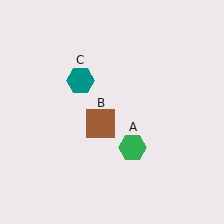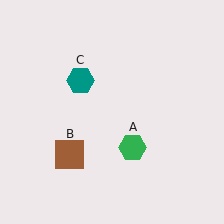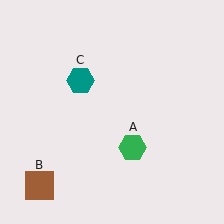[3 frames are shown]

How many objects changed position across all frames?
1 object changed position: brown square (object B).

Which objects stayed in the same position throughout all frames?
Green hexagon (object A) and teal hexagon (object C) remained stationary.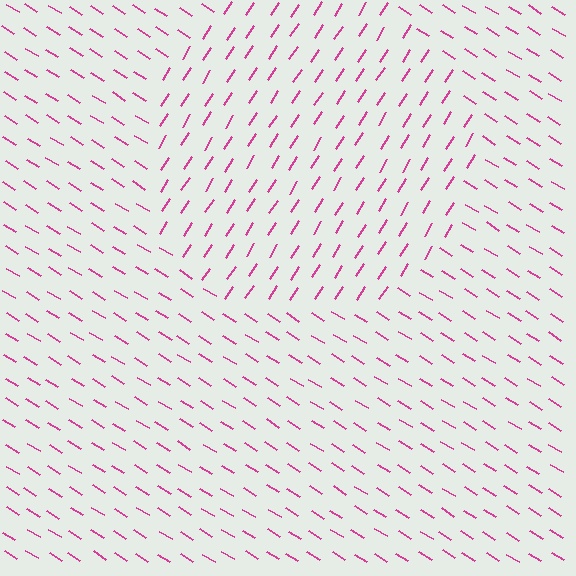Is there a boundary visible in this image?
Yes, there is a texture boundary formed by a change in line orientation.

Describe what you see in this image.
The image is filled with small magenta line segments. A circle region in the image has lines oriented differently from the surrounding lines, creating a visible texture boundary.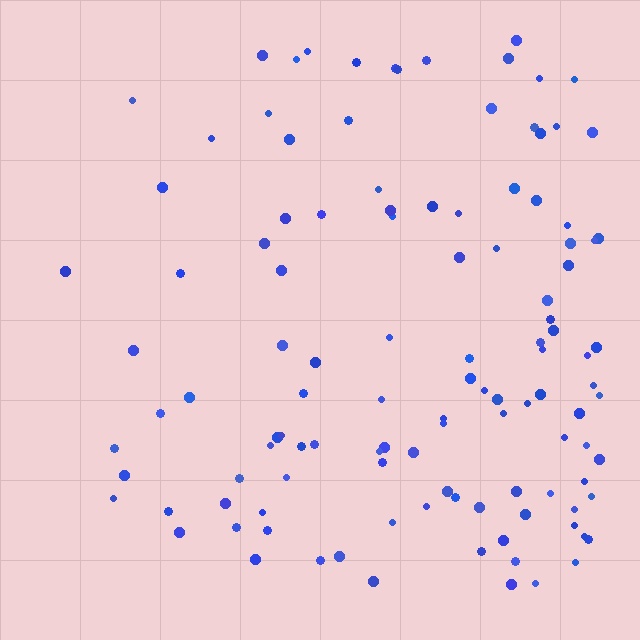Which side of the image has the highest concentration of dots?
The right.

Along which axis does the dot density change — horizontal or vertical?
Horizontal.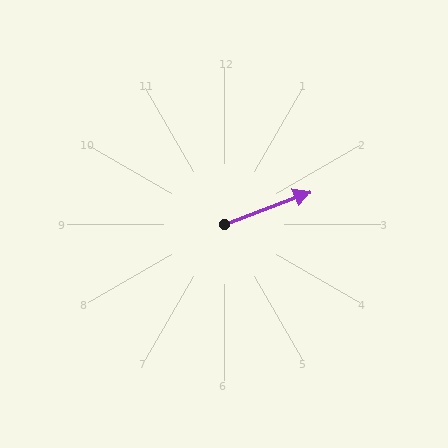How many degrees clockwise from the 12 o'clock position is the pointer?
Approximately 69 degrees.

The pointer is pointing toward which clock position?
Roughly 2 o'clock.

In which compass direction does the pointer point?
East.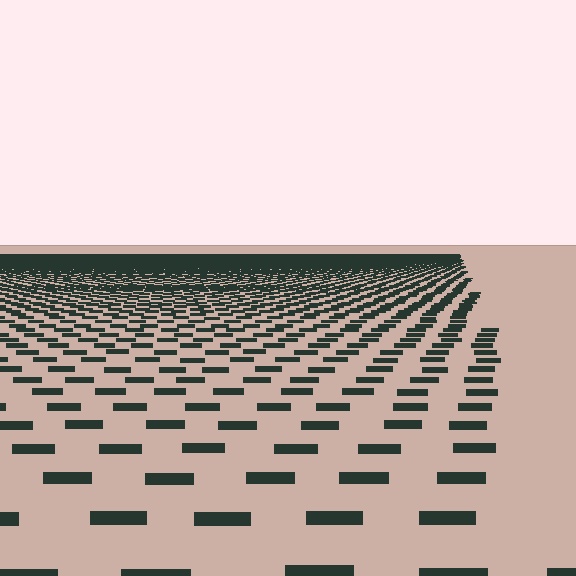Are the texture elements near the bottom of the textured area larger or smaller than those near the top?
Larger. Near the bottom, elements are closer to the viewer and appear at a bigger on-screen size.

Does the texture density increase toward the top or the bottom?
Density increases toward the top.